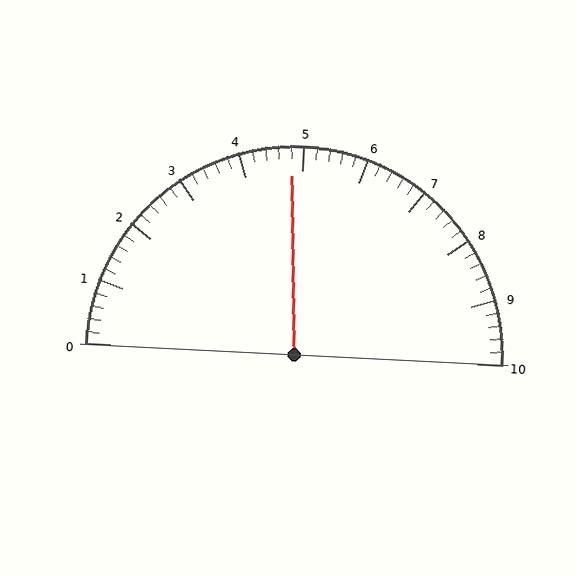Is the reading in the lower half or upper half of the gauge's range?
The reading is in the lower half of the range (0 to 10).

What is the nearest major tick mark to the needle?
The nearest major tick mark is 5.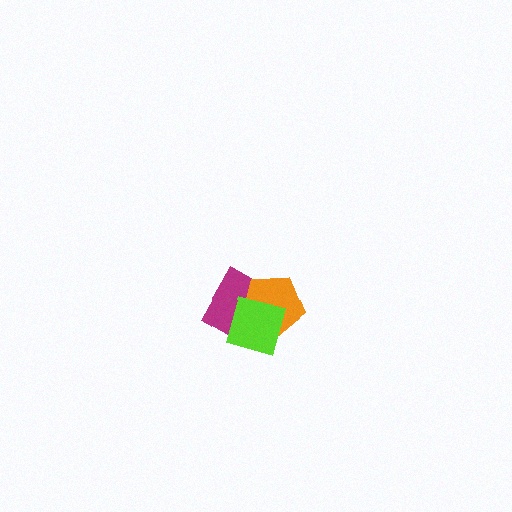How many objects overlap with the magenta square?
2 objects overlap with the magenta square.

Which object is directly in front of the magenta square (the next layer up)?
The orange pentagon is directly in front of the magenta square.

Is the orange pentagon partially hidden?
Yes, it is partially covered by another shape.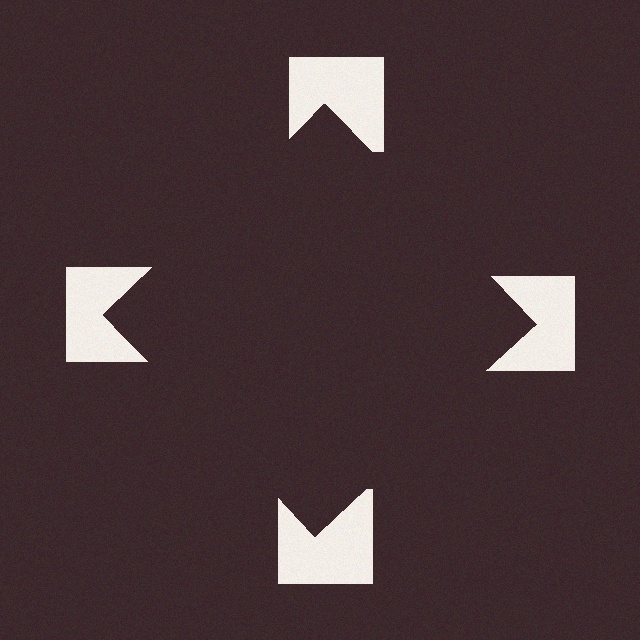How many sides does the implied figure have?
4 sides.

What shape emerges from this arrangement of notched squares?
An illusory square — its edges are inferred from the aligned wedge cuts in the notched squares, not physically drawn.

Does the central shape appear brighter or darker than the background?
It typically appears slightly darker than the background, even though no actual brightness change is drawn.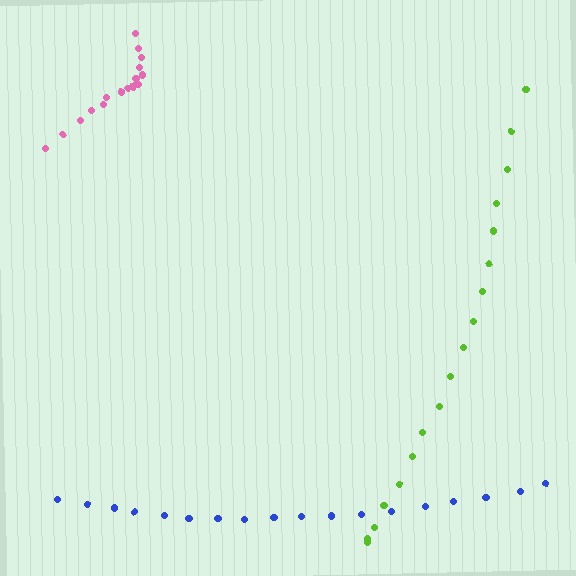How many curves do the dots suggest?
There are 3 distinct paths.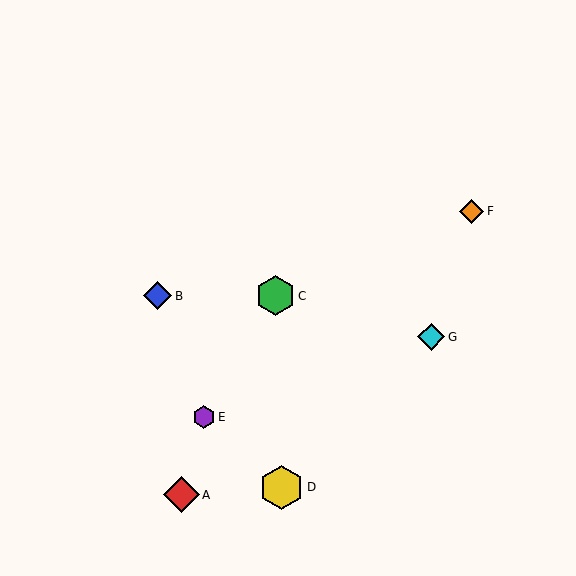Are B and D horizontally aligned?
No, B is at y≈296 and D is at y≈487.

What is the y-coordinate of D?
Object D is at y≈487.